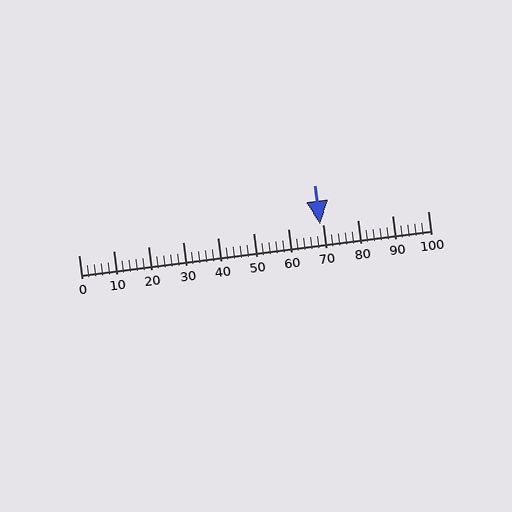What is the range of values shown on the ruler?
The ruler shows values from 0 to 100.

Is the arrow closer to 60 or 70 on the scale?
The arrow is closer to 70.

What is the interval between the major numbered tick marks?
The major tick marks are spaced 10 units apart.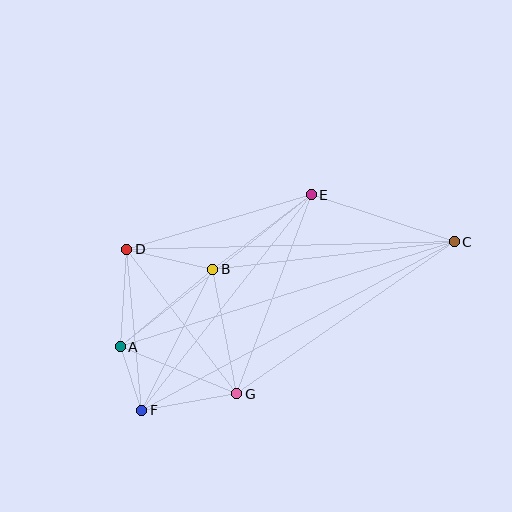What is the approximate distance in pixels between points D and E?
The distance between D and E is approximately 192 pixels.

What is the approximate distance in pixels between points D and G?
The distance between D and G is approximately 182 pixels.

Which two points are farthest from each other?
Points C and F are farthest from each other.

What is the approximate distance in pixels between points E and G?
The distance between E and G is approximately 213 pixels.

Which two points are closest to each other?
Points A and F are closest to each other.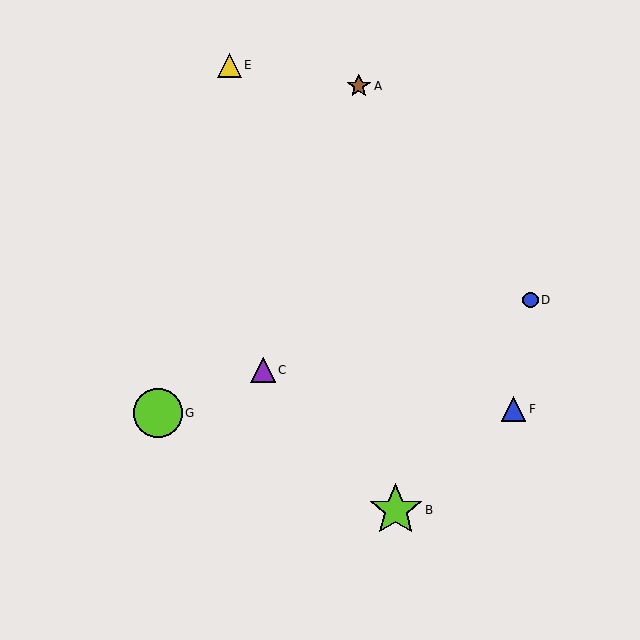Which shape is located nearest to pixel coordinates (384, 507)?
The lime star (labeled B) at (396, 510) is nearest to that location.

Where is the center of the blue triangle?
The center of the blue triangle is at (514, 409).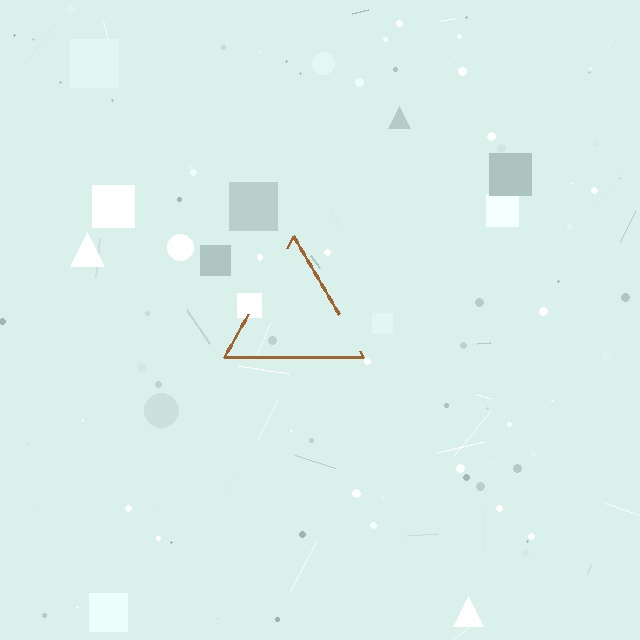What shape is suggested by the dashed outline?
The dashed outline suggests a triangle.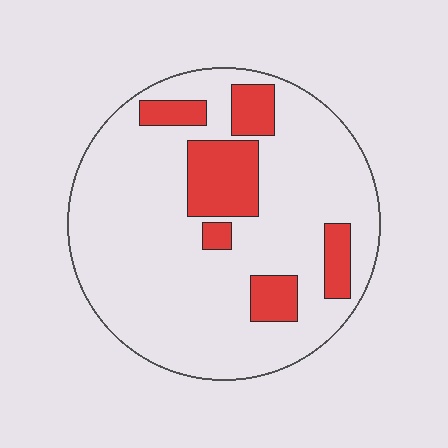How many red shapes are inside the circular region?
6.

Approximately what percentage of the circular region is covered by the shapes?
Approximately 20%.